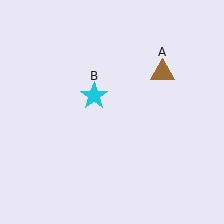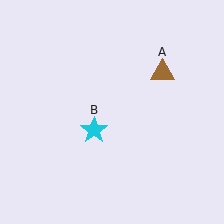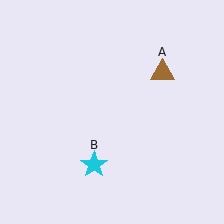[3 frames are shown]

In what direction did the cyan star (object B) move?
The cyan star (object B) moved down.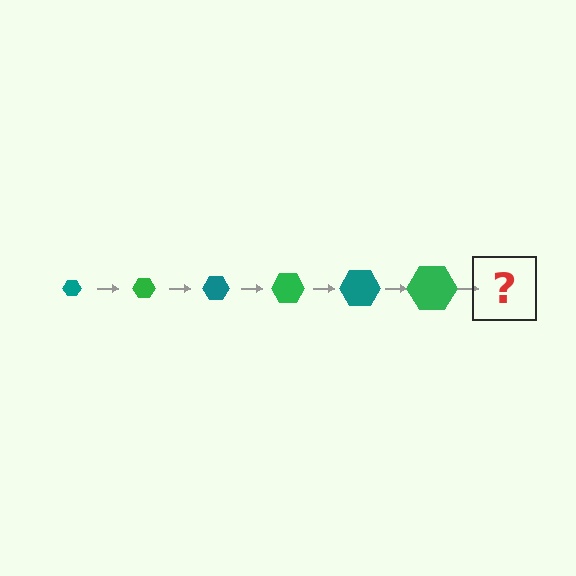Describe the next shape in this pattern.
It should be a teal hexagon, larger than the previous one.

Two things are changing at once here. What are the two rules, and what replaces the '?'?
The two rules are that the hexagon grows larger each step and the color cycles through teal and green. The '?' should be a teal hexagon, larger than the previous one.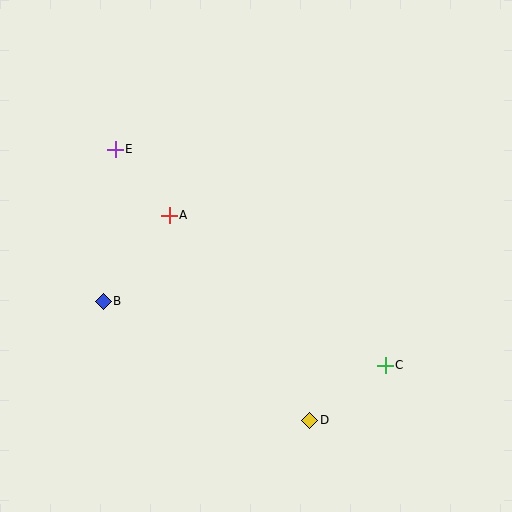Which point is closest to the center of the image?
Point A at (169, 215) is closest to the center.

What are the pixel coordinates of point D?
Point D is at (310, 420).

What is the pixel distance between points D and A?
The distance between D and A is 248 pixels.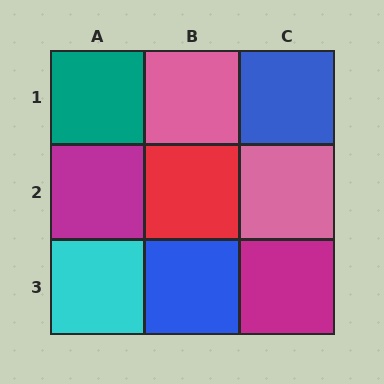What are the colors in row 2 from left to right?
Magenta, red, pink.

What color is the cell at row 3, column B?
Blue.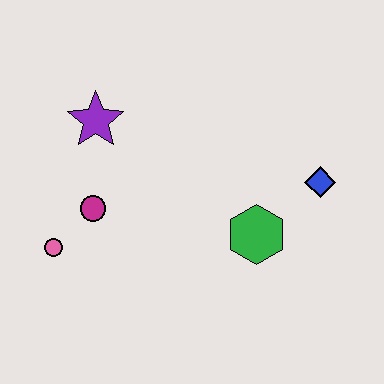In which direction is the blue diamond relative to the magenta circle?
The blue diamond is to the right of the magenta circle.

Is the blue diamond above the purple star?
No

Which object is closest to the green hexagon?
The blue diamond is closest to the green hexagon.